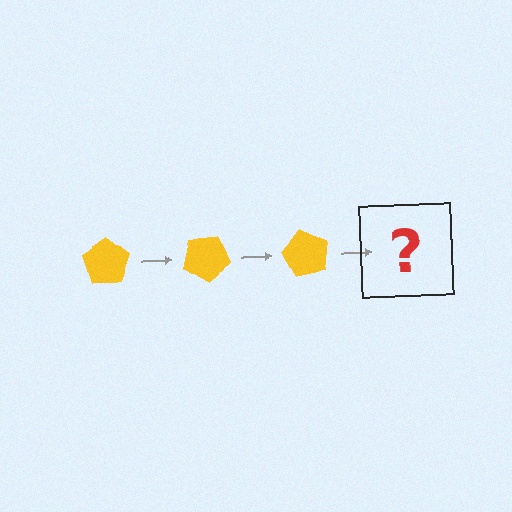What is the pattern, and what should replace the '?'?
The pattern is that the pentagon rotates 30 degrees each step. The '?' should be a yellow pentagon rotated 90 degrees.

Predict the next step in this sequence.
The next step is a yellow pentagon rotated 90 degrees.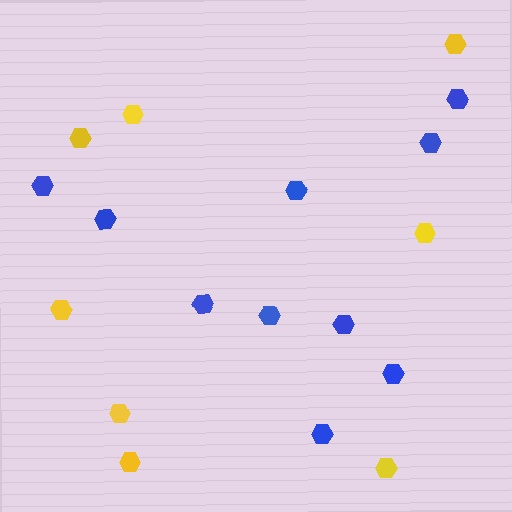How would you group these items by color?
There are 2 groups: one group of yellow hexagons (8) and one group of blue hexagons (10).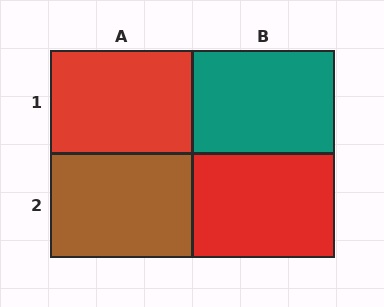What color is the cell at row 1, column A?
Red.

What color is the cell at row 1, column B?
Teal.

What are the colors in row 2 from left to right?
Brown, red.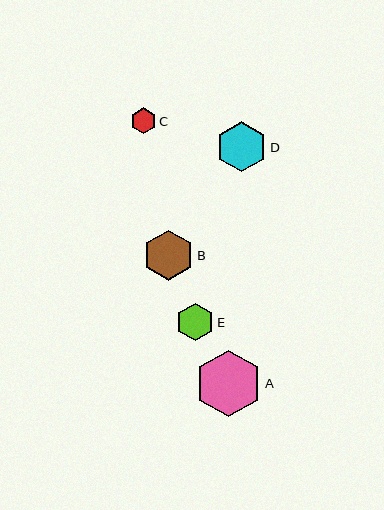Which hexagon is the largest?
Hexagon A is the largest with a size of approximately 67 pixels.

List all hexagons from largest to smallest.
From largest to smallest: A, B, D, E, C.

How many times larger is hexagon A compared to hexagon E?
Hexagon A is approximately 1.8 times the size of hexagon E.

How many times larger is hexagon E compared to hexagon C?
Hexagon E is approximately 1.4 times the size of hexagon C.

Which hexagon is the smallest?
Hexagon C is the smallest with a size of approximately 26 pixels.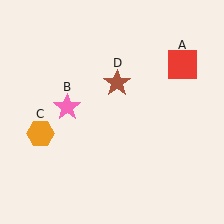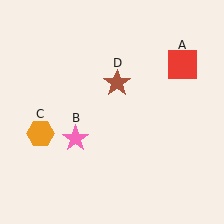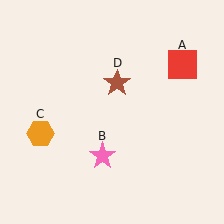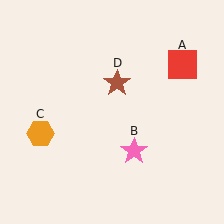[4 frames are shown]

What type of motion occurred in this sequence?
The pink star (object B) rotated counterclockwise around the center of the scene.